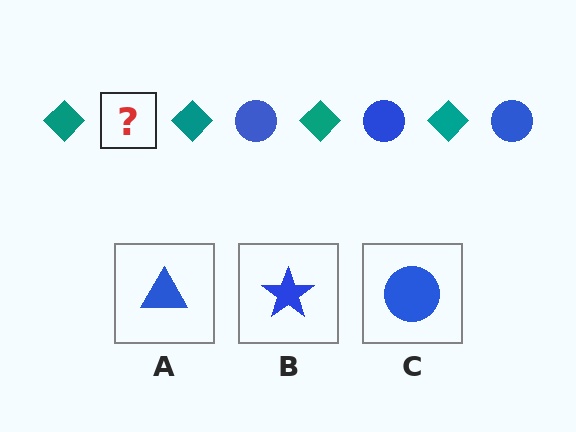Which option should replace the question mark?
Option C.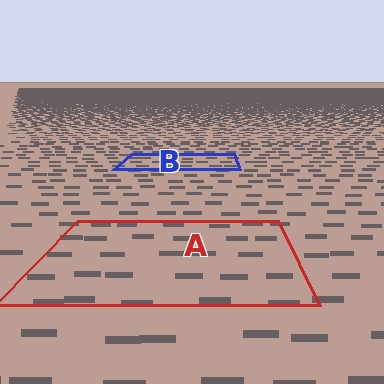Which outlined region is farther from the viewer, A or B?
Region B is farther from the viewer — the texture elements inside it appear smaller and more densely packed.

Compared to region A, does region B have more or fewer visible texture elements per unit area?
Region B has more texture elements per unit area — they are packed more densely because it is farther away.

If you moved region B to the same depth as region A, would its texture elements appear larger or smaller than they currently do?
They would appear larger. At a closer depth, the same texture elements are projected at a bigger on-screen size.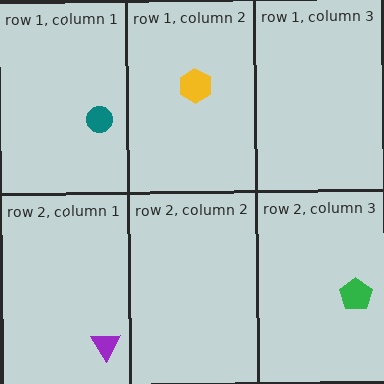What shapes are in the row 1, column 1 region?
The teal circle.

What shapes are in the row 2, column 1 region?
The purple triangle.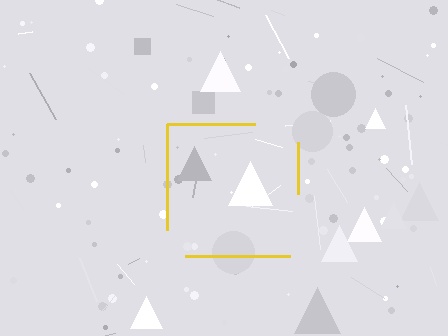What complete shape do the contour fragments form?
The contour fragments form a square.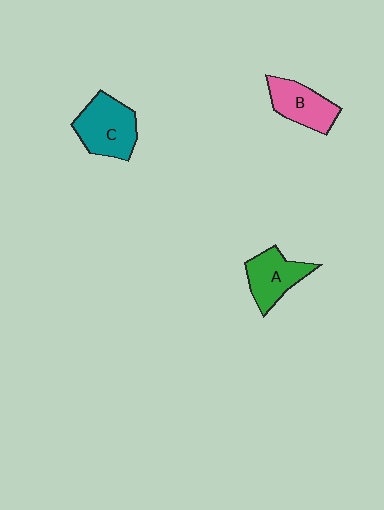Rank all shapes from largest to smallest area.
From largest to smallest: C (teal), A (green), B (pink).